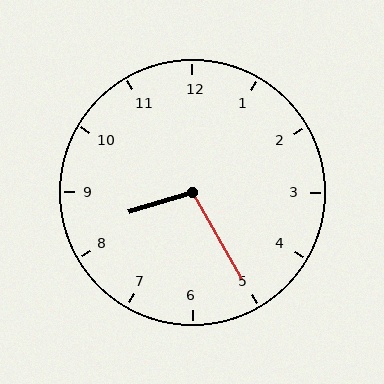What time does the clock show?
8:25.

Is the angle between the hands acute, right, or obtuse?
It is obtuse.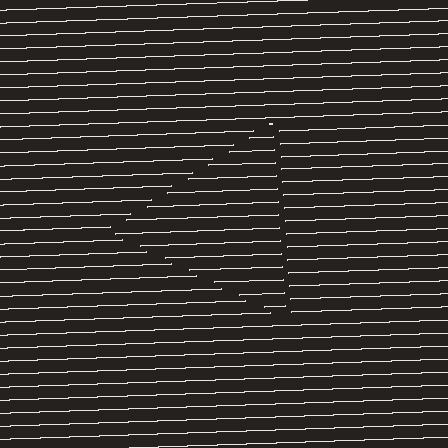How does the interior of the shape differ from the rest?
The interior of the shape contains the same grating, shifted by half a period — the contour is defined by the phase discontinuity where line-ends from the inner and outer gratings abut.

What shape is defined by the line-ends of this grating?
An illusory triangle. The interior of the shape contains the same grating, shifted by half a period — the contour is defined by the phase discontinuity where line-ends from the inner and outer gratings abut.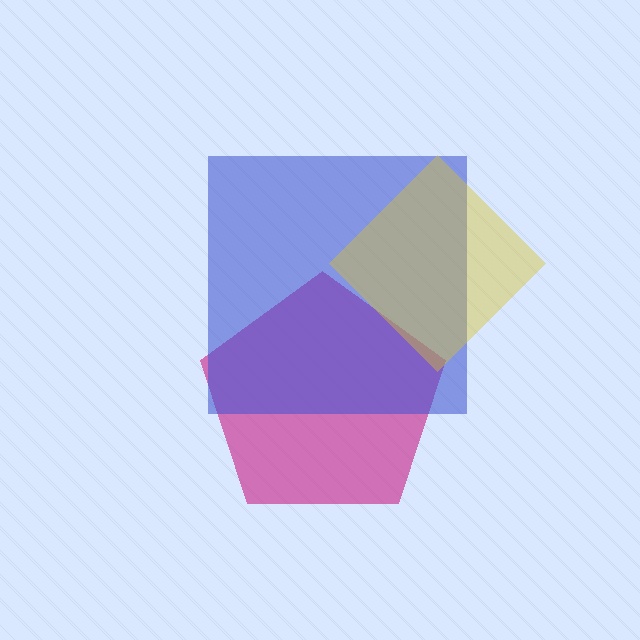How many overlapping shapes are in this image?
There are 3 overlapping shapes in the image.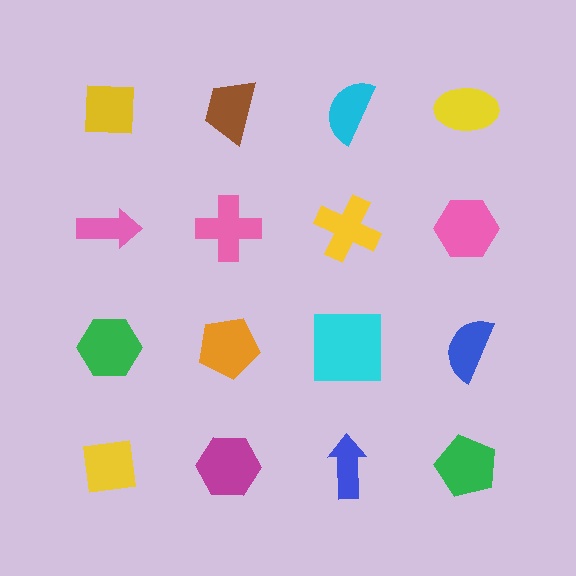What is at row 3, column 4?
A blue semicircle.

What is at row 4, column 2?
A magenta hexagon.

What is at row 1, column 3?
A cyan semicircle.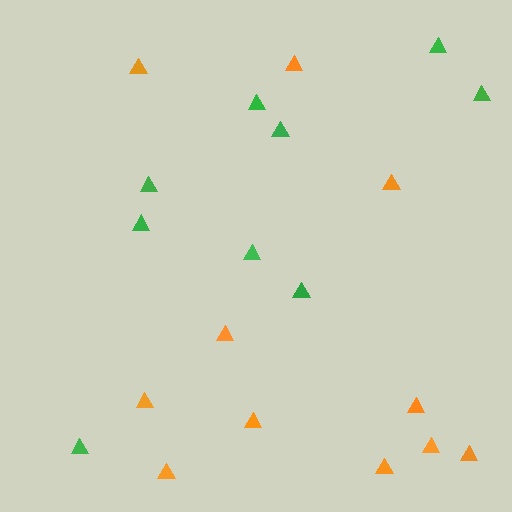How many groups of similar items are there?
There are 2 groups: one group of orange triangles (11) and one group of green triangles (9).